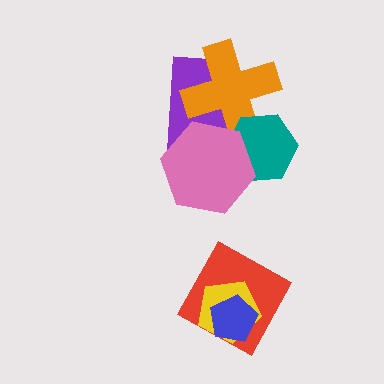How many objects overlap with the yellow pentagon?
2 objects overlap with the yellow pentagon.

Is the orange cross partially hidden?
Yes, it is partially covered by another shape.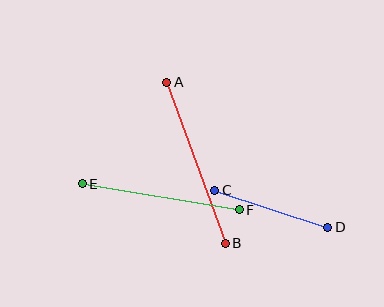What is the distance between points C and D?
The distance is approximately 119 pixels.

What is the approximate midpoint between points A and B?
The midpoint is at approximately (196, 163) pixels.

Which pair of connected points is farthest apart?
Points A and B are farthest apart.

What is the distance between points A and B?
The distance is approximately 171 pixels.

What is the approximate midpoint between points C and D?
The midpoint is at approximately (271, 209) pixels.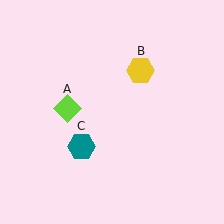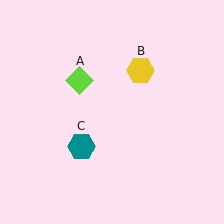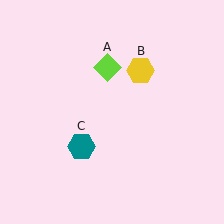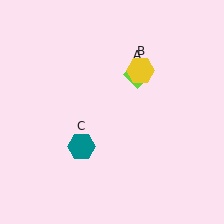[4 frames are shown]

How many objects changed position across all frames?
1 object changed position: lime diamond (object A).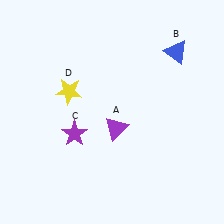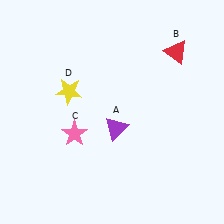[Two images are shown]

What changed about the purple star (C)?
In Image 1, C is purple. In Image 2, it changed to pink.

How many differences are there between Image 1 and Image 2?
There are 2 differences between the two images.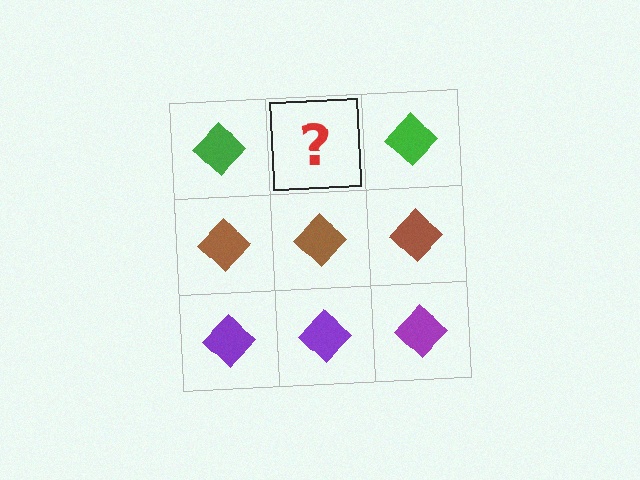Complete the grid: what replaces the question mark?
The question mark should be replaced with a green diamond.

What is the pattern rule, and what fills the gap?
The rule is that each row has a consistent color. The gap should be filled with a green diamond.